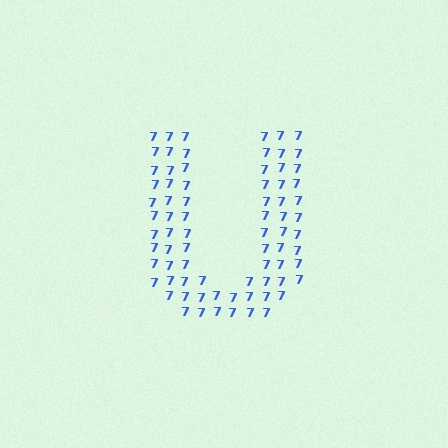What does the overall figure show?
The overall figure shows the letter U.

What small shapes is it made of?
It is made of small digit 7's.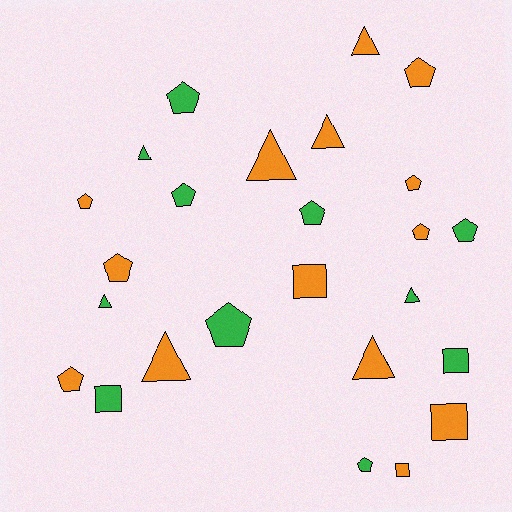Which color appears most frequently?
Orange, with 14 objects.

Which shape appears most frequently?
Pentagon, with 12 objects.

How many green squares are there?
There are 2 green squares.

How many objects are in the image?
There are 25 objects.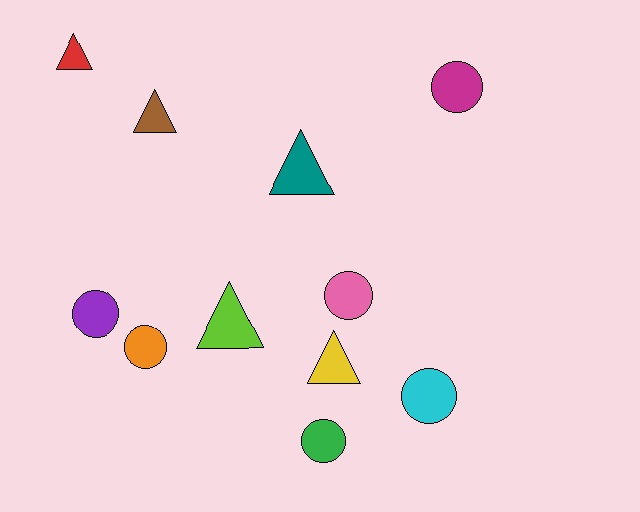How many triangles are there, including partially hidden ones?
There are 5 triangles.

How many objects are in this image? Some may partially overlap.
There are 11 objects.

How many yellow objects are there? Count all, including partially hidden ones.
There is 1 yellow object.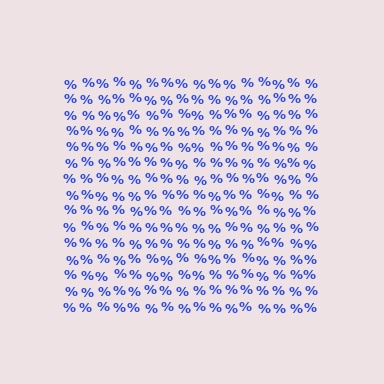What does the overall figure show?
The overall figure shows a square.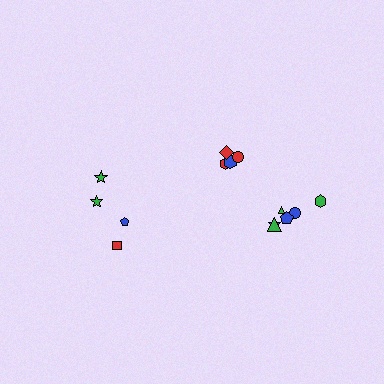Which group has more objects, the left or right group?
The right group.